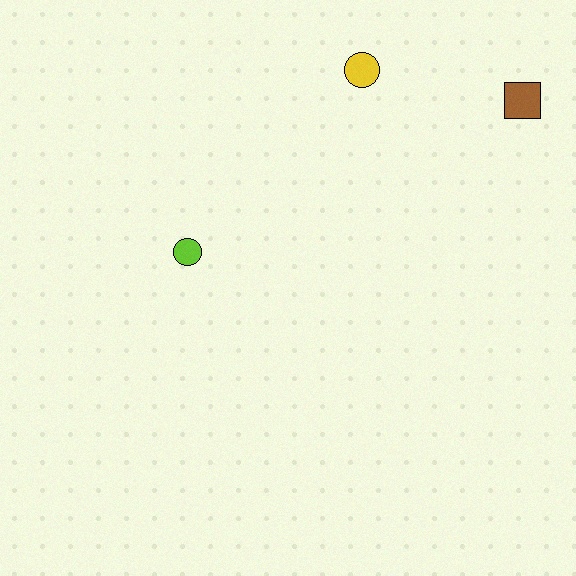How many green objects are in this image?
There are no green objects.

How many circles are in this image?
There are 2 circles.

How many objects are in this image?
There are 3 objects.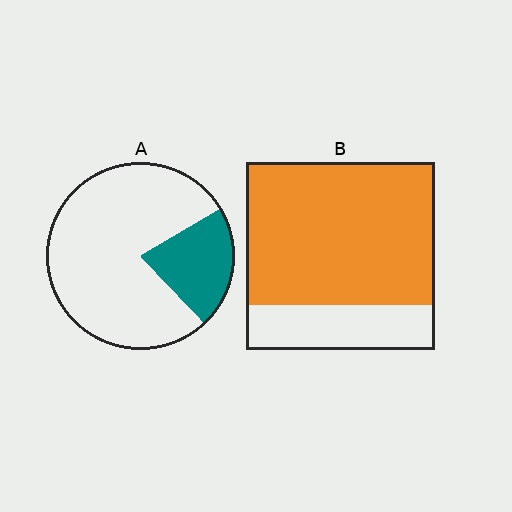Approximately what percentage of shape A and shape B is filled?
A is approximately 20% and B is approximately 75%.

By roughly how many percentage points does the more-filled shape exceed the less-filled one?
By roughly 55 percentage points (B over A).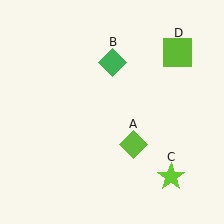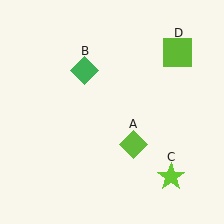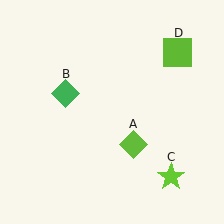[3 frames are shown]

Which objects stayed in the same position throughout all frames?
Lime diamond (object A) and lime star (object C) and lime square (object D) remained stationary.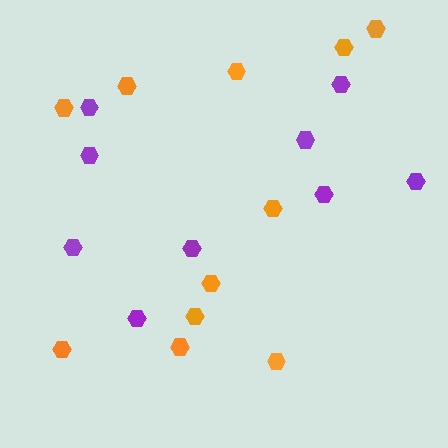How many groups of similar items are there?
There are 2 groups: one group of purple hexagons (9) and one group of orange hexagons (11).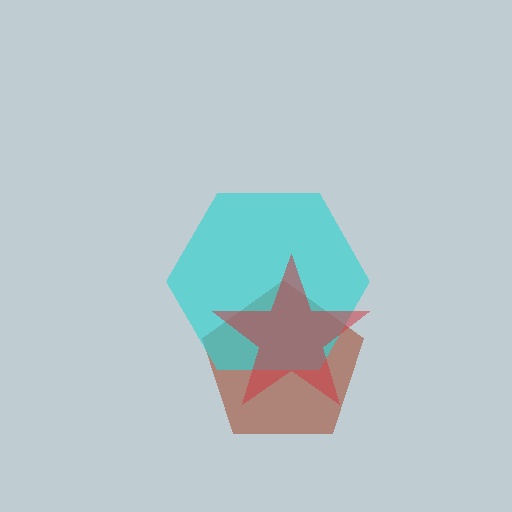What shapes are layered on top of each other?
The layered shapes are: a brown pentagon, a cyan hexagon, a red star.